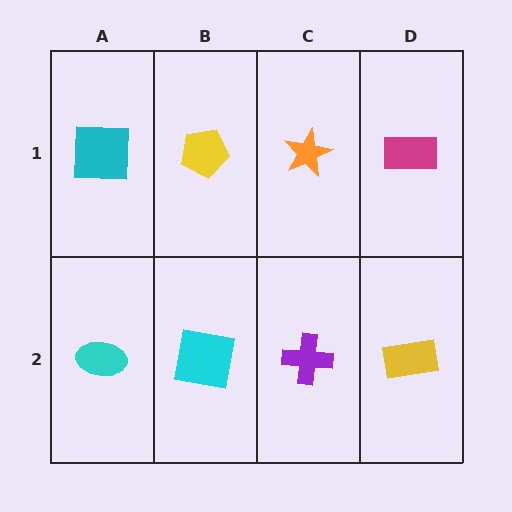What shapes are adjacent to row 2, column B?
A yellow pentagon (row 1, column B), a cyan ellipse (row 2, column A), a purple cross (row 2, column C).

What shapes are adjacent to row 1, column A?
A cyan ellipse (row 2, column A), a yellow pentagon (row 1, column B).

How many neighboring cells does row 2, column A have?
2.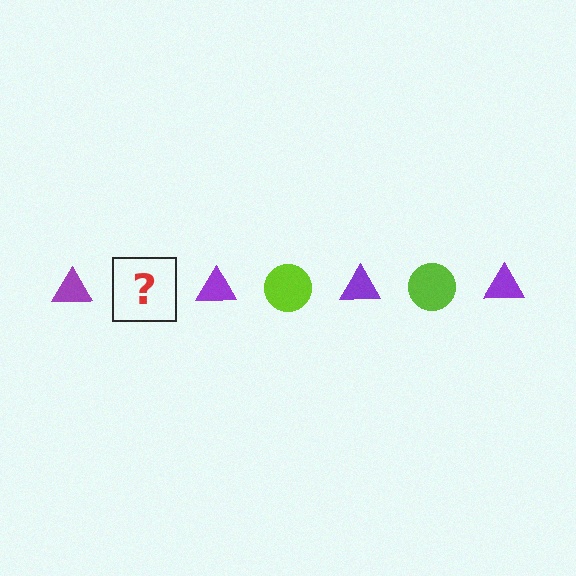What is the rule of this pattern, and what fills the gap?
The rule is that the pattern alternates between purple triangle and lime circle. The gap should be filled with a lime circle.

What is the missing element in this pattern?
The missing element is a lime circle.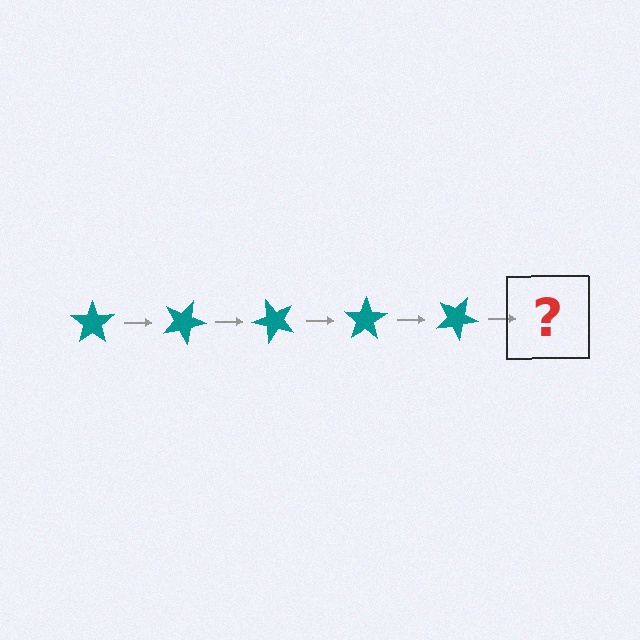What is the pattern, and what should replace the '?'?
The pattern is that the star rotates 25 degrees each step. The '?' should be a teal star rotated 125 degrees.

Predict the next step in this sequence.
The next step is a teal star rotated 125 degrees.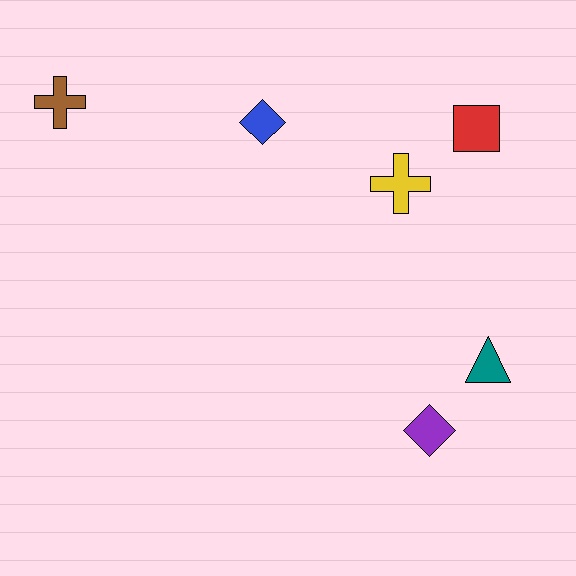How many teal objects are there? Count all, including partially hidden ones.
There is 1 teal object.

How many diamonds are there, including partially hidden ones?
There are 2 diamonds.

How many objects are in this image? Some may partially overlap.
There are 6 objects.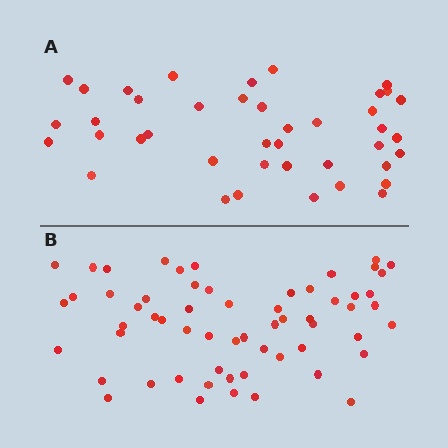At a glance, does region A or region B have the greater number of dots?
Region B (the bottom region) has more dots.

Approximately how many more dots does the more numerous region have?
Region B has approximately 20 more dots than region A.